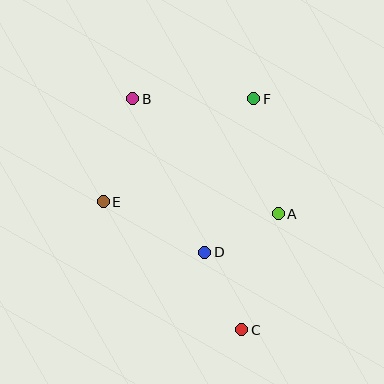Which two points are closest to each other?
Points A and D are closest to each other.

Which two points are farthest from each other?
Points B and C are farthest from each other.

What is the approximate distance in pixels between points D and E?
The distance between D and E is approximately 113 pixels.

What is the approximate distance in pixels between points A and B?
The distance between A and B is approximately 186 pixels.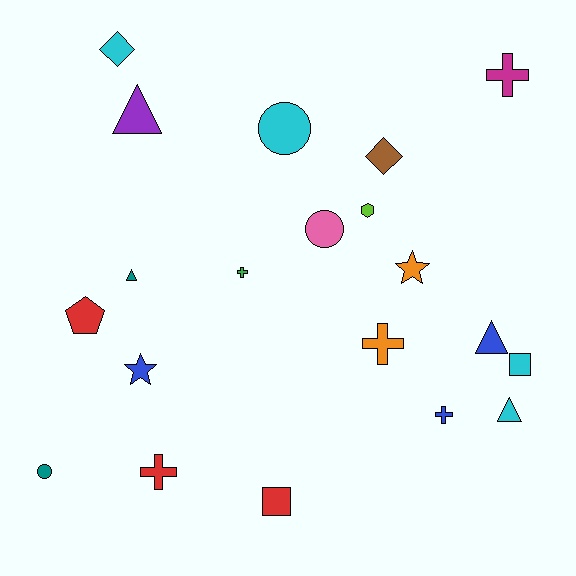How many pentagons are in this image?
There is 1 pentagon.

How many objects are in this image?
There are 20 objects.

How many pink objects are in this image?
There is 1 pink object.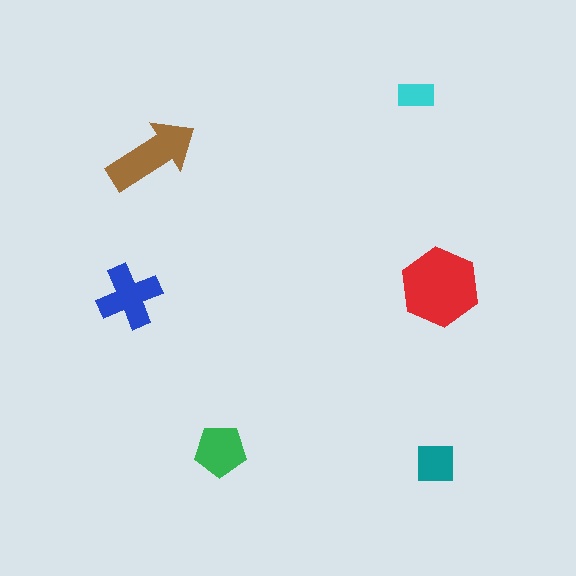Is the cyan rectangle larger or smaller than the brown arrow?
Smaller.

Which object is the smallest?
The cyan rectangle.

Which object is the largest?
The red hexagon.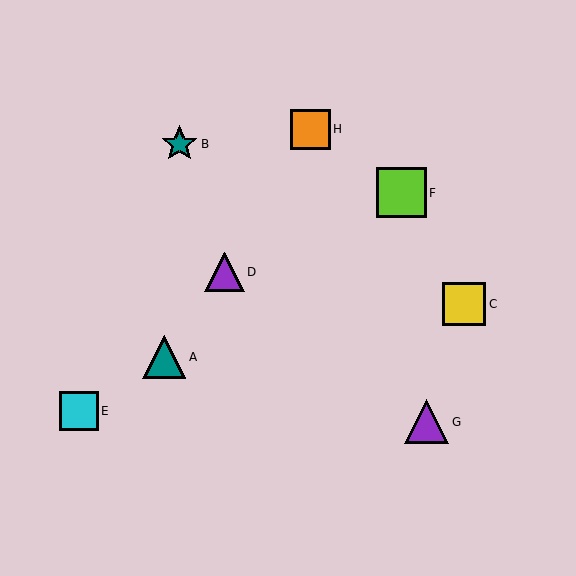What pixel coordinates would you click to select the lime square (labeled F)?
Click at (401, 193) to select the lime square F.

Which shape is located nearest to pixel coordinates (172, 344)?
The teal triangle (labeled A) at (164, 357) is nearest to that location.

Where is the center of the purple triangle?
The center of the purple triangle is at (427, 422).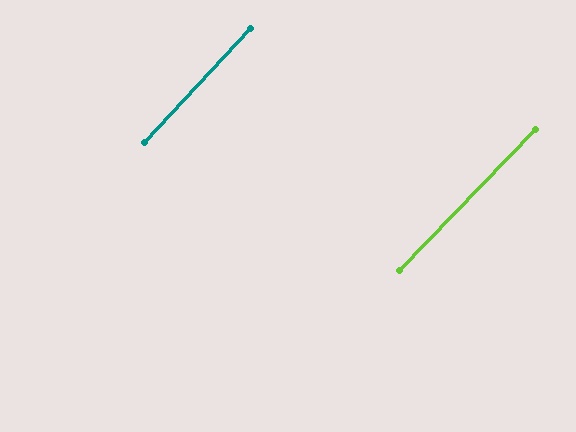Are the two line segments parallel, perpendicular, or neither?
Parallel — their directions differ by only 1.2°.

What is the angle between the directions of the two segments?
Approximately 1 degree.